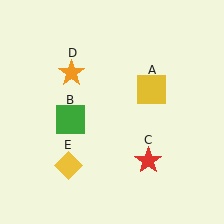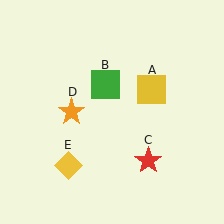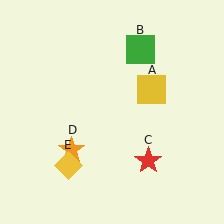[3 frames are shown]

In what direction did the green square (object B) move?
The green square (object B) moved up and to the right.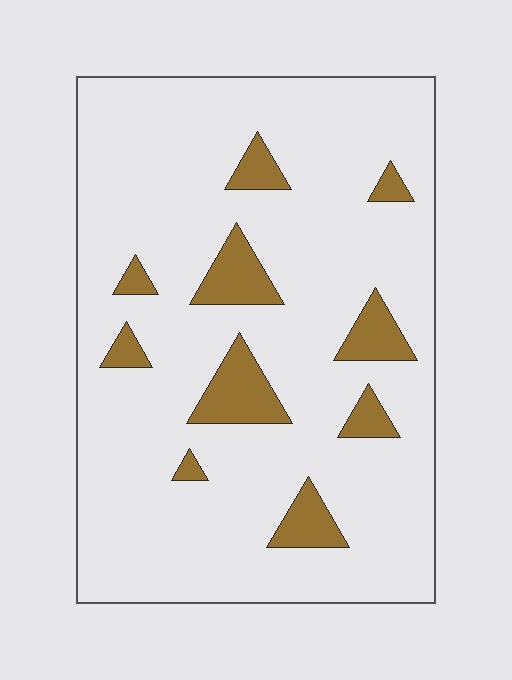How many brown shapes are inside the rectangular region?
10.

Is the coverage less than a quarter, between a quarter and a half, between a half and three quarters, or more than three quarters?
Less than a quarter.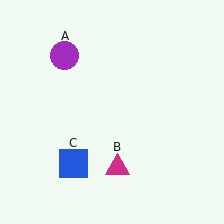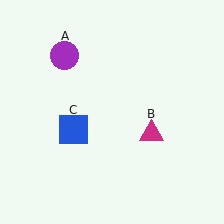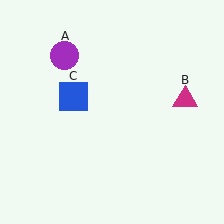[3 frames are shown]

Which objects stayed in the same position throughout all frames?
Purple circle (object A) remained stationary.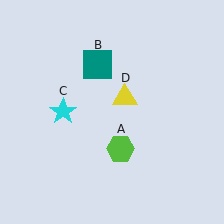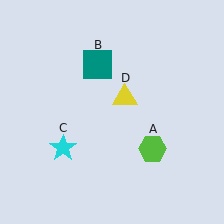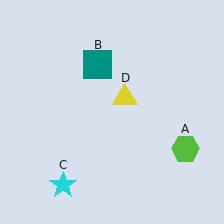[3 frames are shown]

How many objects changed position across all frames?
2 objects changed position: lime hexagon (object A), cyan star (object C).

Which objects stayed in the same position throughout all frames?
Teal square (object B) and yellow triangle (object D) remained stationary.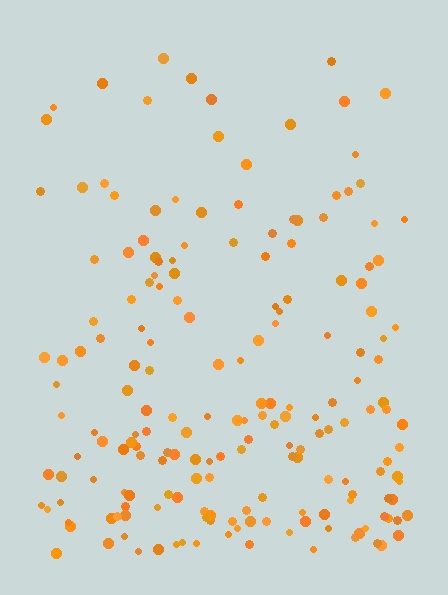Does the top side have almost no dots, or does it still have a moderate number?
Still a moderate number, just noticeably fewer than the bottom.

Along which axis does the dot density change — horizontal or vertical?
Vertical.